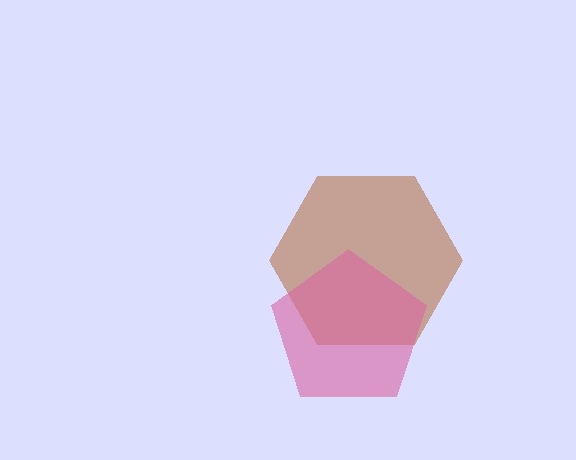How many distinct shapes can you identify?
There are 2 distinct shapes: a brown hexagon, a pink pentagon.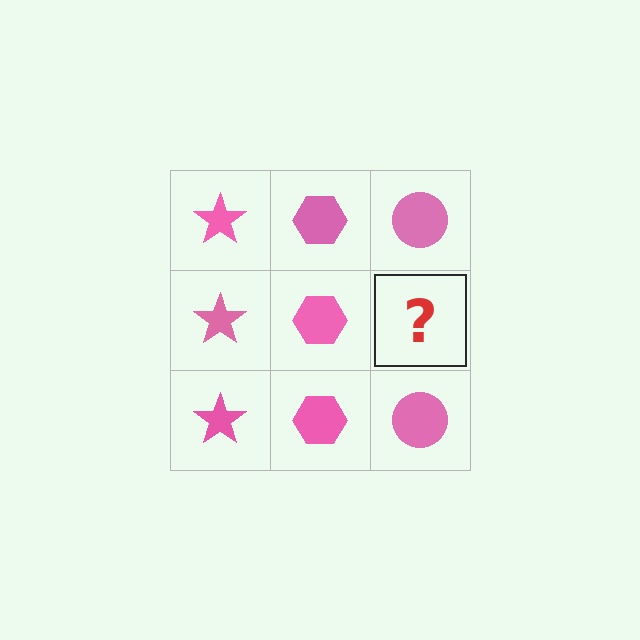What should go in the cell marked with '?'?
The missing cell should contain a pink circle.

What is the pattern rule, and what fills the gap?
The rule is that each column has a consistent shape. The gap should be filled with a pink circle.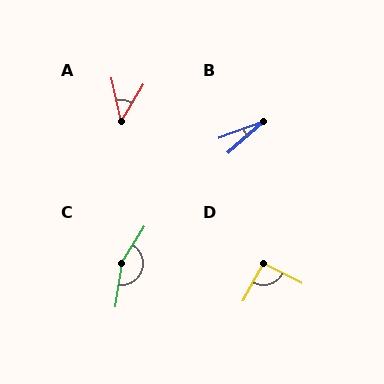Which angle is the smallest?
B, at approximately 21 degrees.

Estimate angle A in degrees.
Approximately 43 degrees.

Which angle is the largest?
C, at approximately 156 degrees.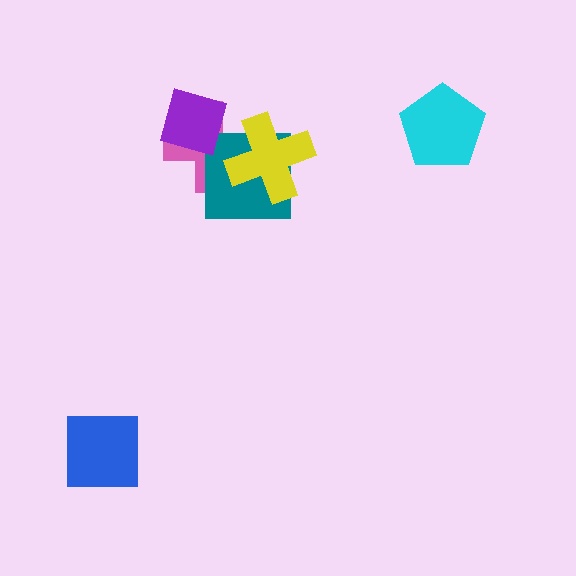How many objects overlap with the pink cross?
3 objects overlap with the pink cross.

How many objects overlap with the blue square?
0 objects overlap with the blue square.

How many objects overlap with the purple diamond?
1 object overlaps with the purple diamond.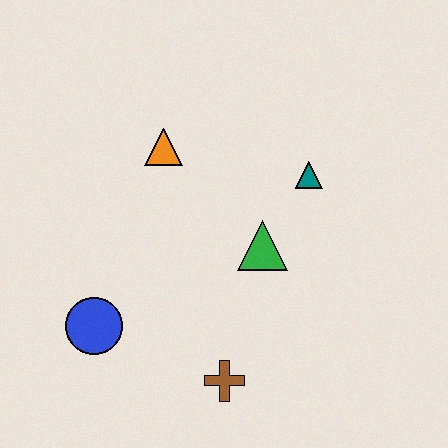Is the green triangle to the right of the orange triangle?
Yes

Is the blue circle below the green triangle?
Yes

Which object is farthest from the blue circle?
The teal triangle is farthest from the blue circle.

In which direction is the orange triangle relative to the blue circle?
The orange triangle is above the blue circle.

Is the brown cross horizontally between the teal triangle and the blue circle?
Yes